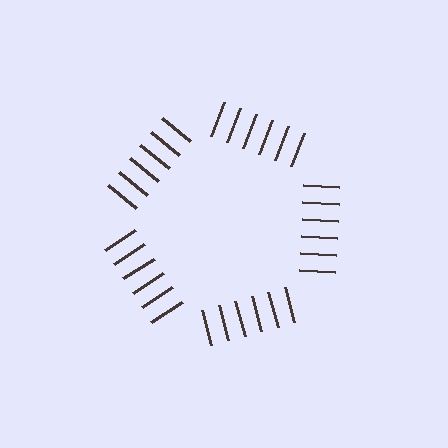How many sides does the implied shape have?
5 sides — the line-ends trace a pentagon.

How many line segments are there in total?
30 — 6 along each of the 5 edges.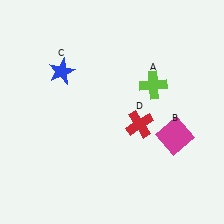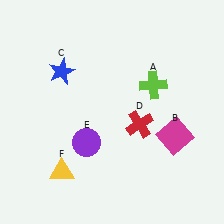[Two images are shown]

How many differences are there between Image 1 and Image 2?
There are 2 differences between the two images.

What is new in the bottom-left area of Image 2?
A purple circle (E) was added in the bottom-left area of Image 2.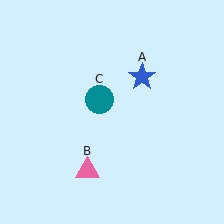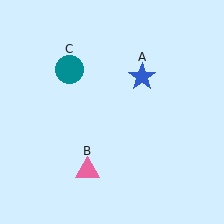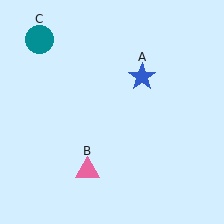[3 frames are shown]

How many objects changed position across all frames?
1 object changed position: teal circle (object C).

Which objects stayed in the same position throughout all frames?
Blue star (object A) and pink triangle (object B) remained stationary.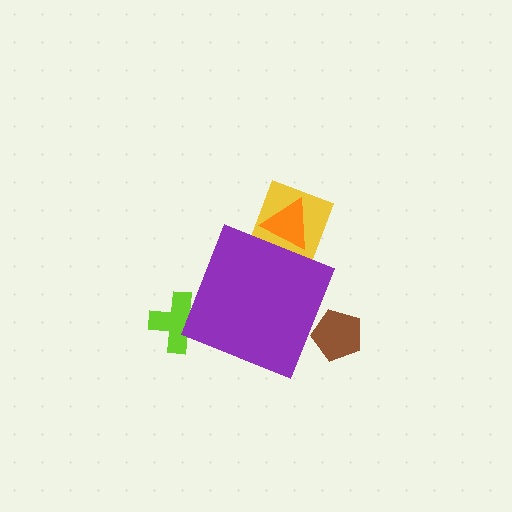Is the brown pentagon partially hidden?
Yes, the brown pentagon is partially hidden behind the purple diamond.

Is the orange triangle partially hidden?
Yes, the orange triangle is partially hidden behind the purple diamond.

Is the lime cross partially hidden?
Yes, the lime cross is partially hidden behind the purple diamond.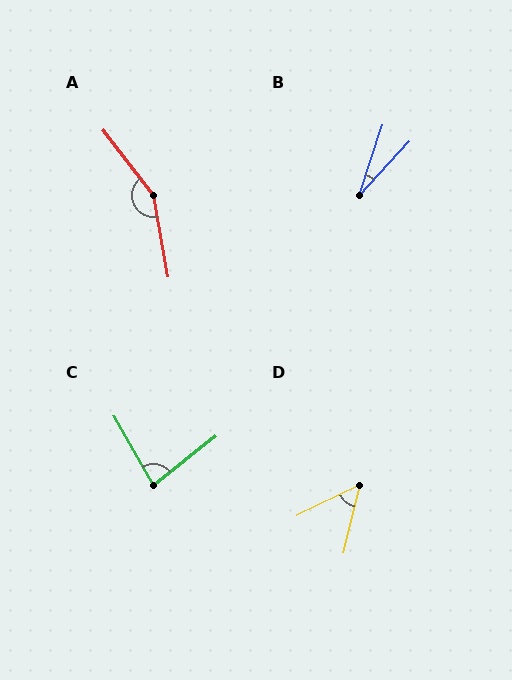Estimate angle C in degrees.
Approximately 82 degrees.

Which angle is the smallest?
B, at approximately 25 degrees.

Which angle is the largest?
A, at approximately 152 degrees.